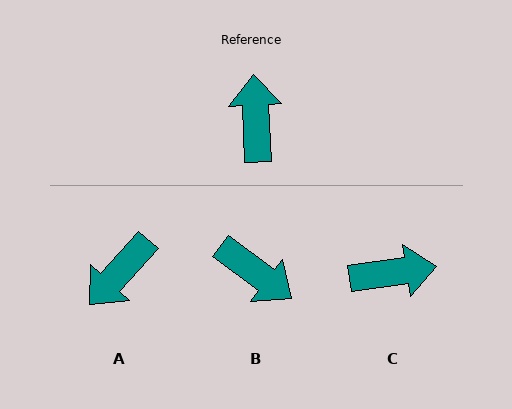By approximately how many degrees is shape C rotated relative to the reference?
Approximately 85 degrees clockwise.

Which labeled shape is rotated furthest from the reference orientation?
A, about 135 degrees away.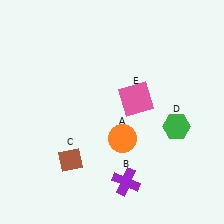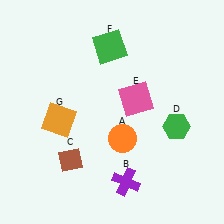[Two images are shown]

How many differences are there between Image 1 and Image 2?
There are 2 differences between the two images.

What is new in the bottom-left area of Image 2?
An orange square (G) was added in the bottom-left area of Image 2.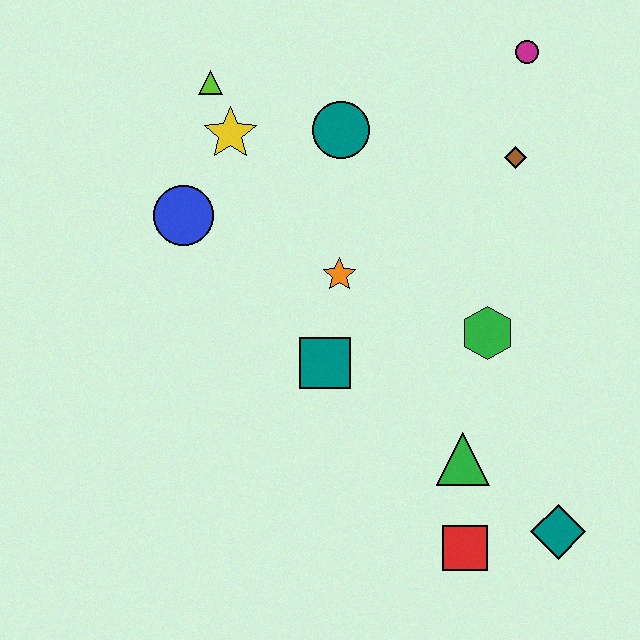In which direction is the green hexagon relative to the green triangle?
The green hexagon is above the green triangle.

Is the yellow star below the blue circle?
No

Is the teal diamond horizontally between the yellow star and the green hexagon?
No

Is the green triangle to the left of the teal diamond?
Yes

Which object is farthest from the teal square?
The magenta circle is farthest from the teal square.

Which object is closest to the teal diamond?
The red square is closest to the teal diamond.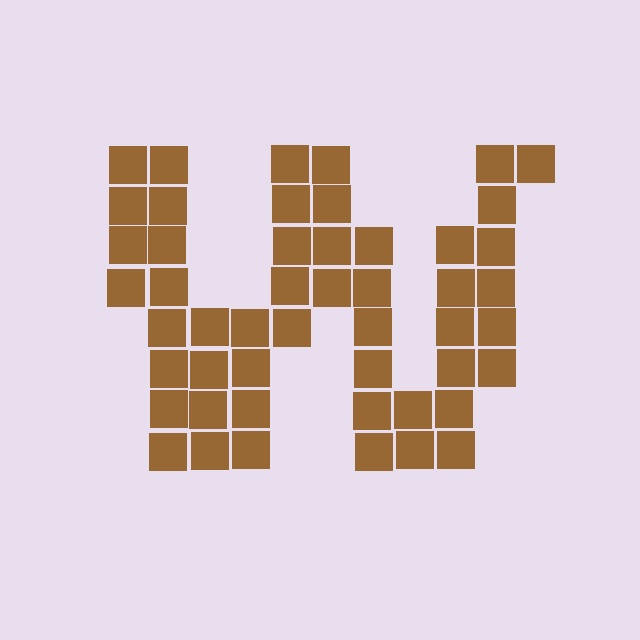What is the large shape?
The large shape is the letter W.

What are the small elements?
The small elements are squares.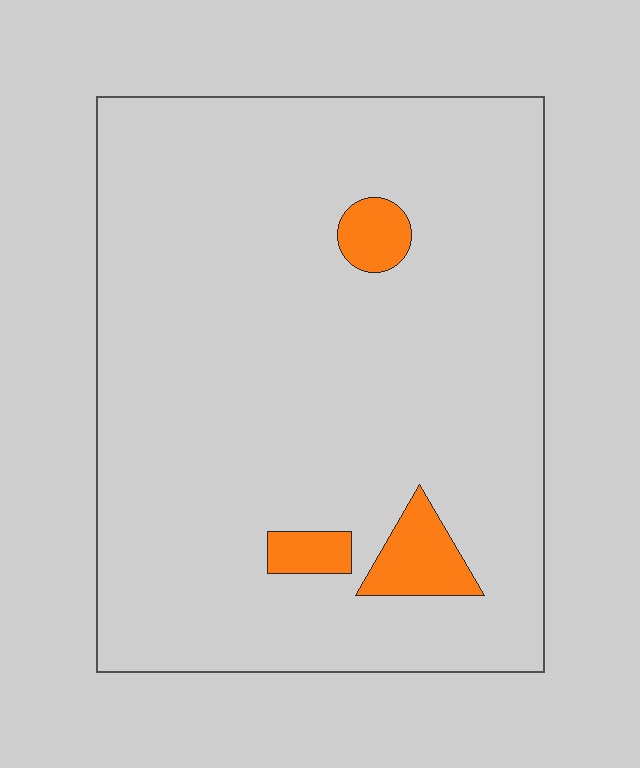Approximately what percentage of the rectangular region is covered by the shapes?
Approximately 5%.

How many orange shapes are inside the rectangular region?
3.